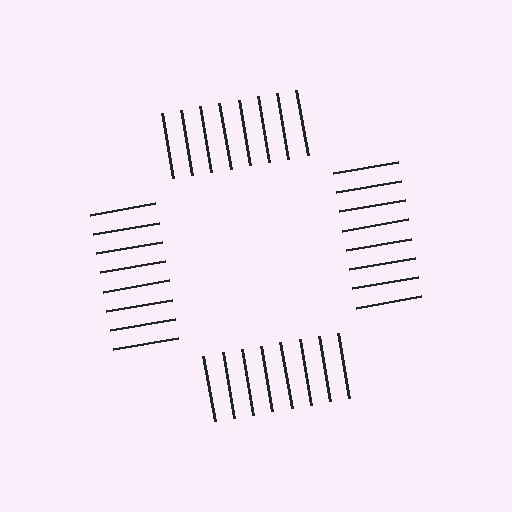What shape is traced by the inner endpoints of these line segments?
An illusory square — the line segments terminate on its edges but no continuous stroke is drawn.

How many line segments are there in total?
32 — 8 along each of the 4 edges.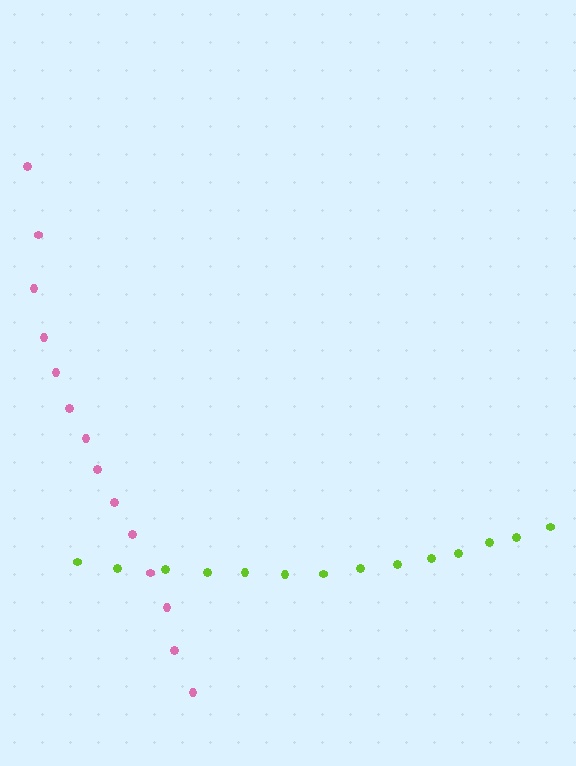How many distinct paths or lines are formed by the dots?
There are 2 distinct paths.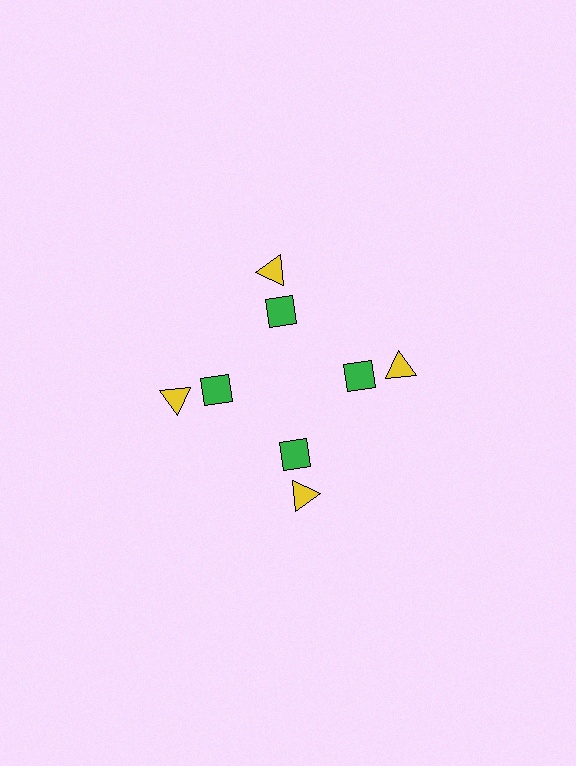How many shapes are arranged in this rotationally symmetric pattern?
There are 8 shapes, arranged in 4 groups of 2.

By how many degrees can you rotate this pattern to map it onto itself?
The pattern maps onto itself every 90 degrees of rotation.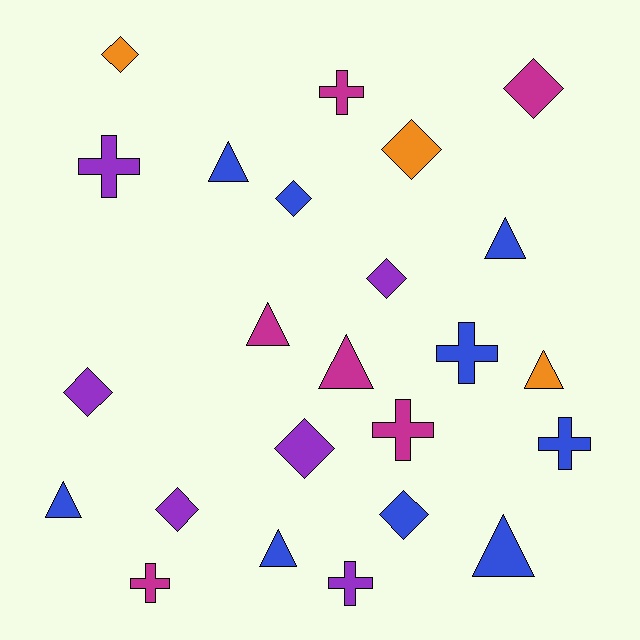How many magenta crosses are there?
There are 3 magenta crosses.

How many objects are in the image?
There are 24 objects.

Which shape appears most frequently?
Diamond, with 9 objects.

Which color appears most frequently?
Blue, with 9 objects.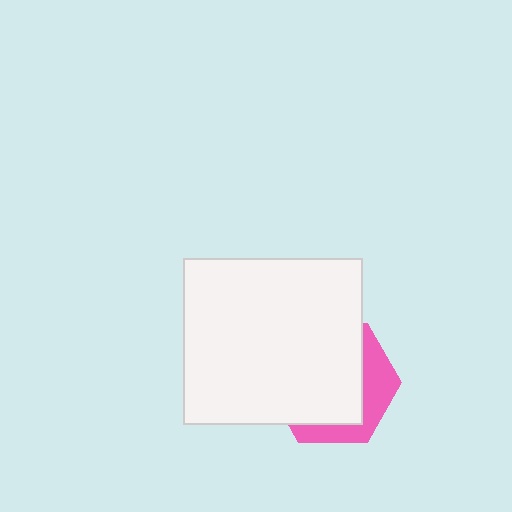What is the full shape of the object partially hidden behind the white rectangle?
The partially hidden object is a pink hexagon.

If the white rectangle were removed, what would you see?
You would see the complete pink hexagon.